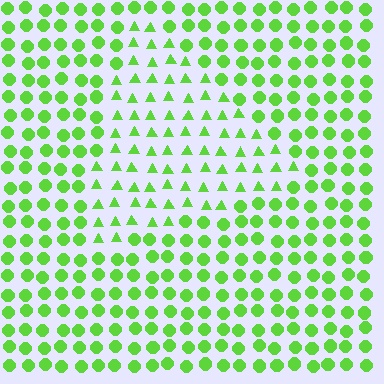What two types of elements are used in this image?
The image uses triangles inside the triangle region and circles outside it.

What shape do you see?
I see a triangle.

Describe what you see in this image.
The image is filled with small lime elements arranged in a uniform grid. A triangle-shaped region contains triangles, while the surrounding area contains circles. The boundary is defined purely by the change in element shape.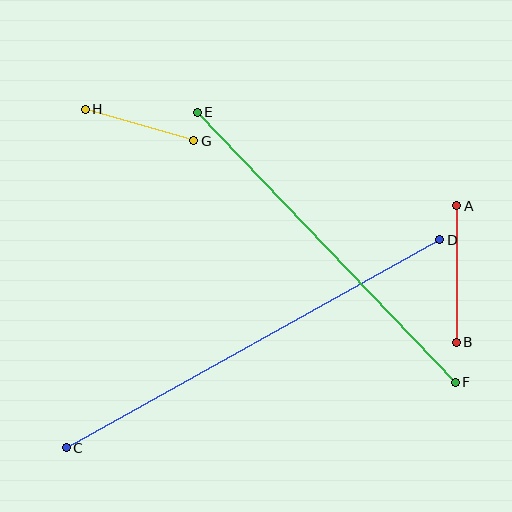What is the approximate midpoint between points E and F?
The midpoint is at approximately (326, 247) pixels.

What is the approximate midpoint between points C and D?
The midpoint is at approximately (253, 344) pixels.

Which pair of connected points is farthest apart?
Points C and D are farthest apart.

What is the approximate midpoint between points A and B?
The midpoint is at approximately (457, 274) pixels.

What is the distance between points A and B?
The distance is approximately 136 pixels.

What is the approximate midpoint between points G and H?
The midpoint is at approximately (139, 125) pixels.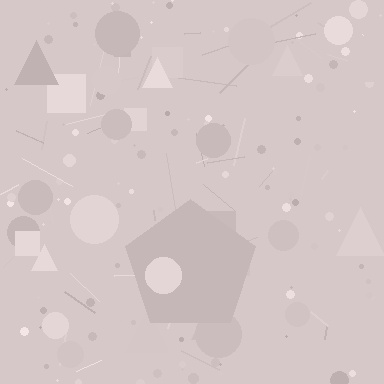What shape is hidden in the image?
A pentagon is hidden in the image.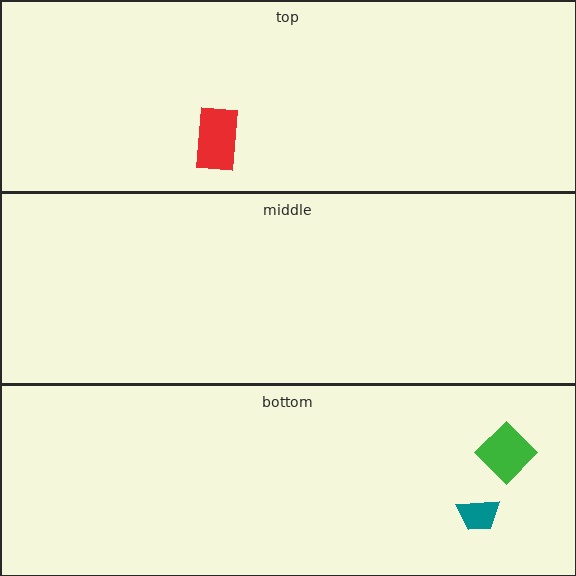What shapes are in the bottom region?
The teal trapezoid, the green diamond.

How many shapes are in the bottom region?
2.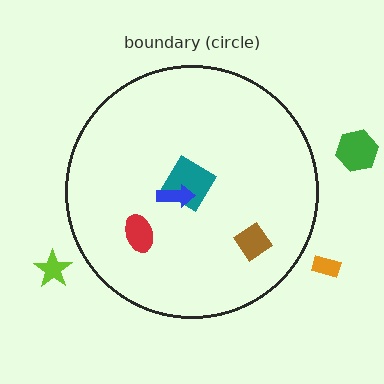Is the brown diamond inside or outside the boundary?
Inside.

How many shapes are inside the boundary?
4 inside, 3 outside.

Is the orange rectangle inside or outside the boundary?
Outside.